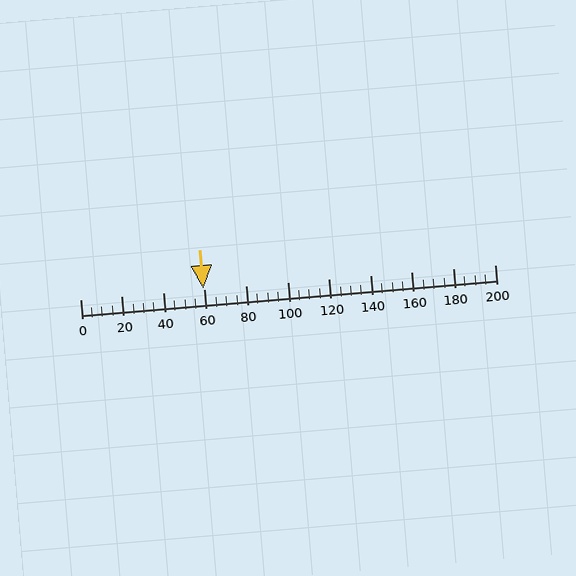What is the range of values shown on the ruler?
The ruler shows values from 0 to 200.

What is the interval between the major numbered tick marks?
The major tick marks are spaced 20 units apart.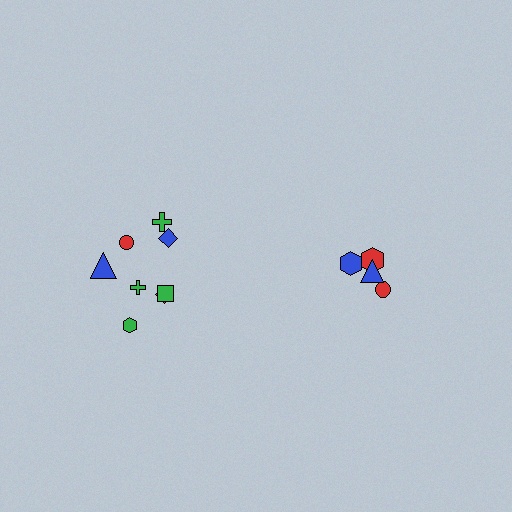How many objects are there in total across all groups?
There are 12 objects.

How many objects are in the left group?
There are 8 objects.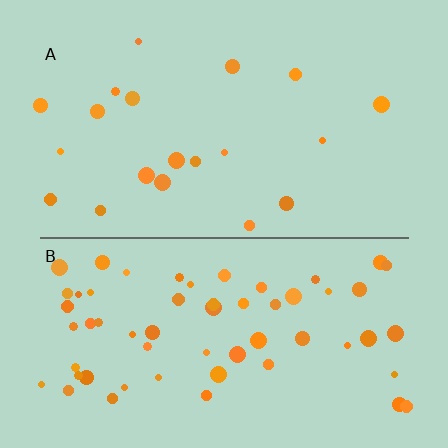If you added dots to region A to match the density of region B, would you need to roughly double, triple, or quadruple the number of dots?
Approximately triple.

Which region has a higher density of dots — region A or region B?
B (the bottom).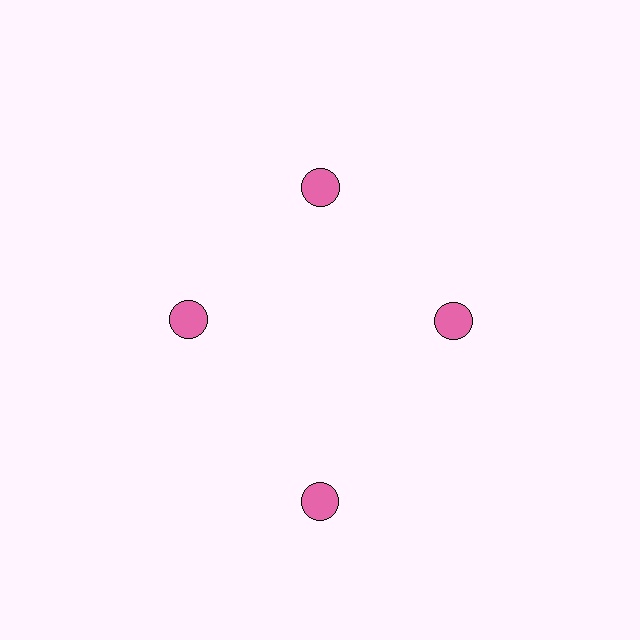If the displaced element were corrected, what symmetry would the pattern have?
It would have 4-fold rotational symmetry — the pattern would map onto itself every 90 degrees.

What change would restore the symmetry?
The symmetry would be restored by moving it inward, back onto the ring so that all 4 circles sit at equal angles and equal distance from the center.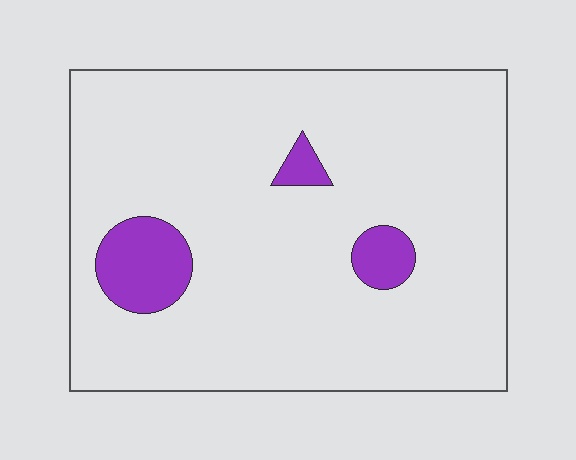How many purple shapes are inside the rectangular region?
3.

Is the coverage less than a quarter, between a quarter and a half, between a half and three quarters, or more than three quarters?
Less than a quarter.